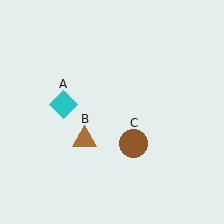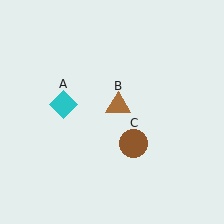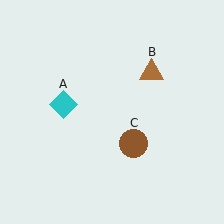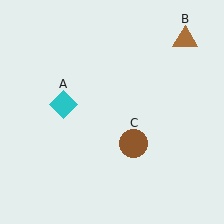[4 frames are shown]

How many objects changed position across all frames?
1 object changed position: brown triangle (object B).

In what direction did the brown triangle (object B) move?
The brown triangle (object B) moved up and to the right.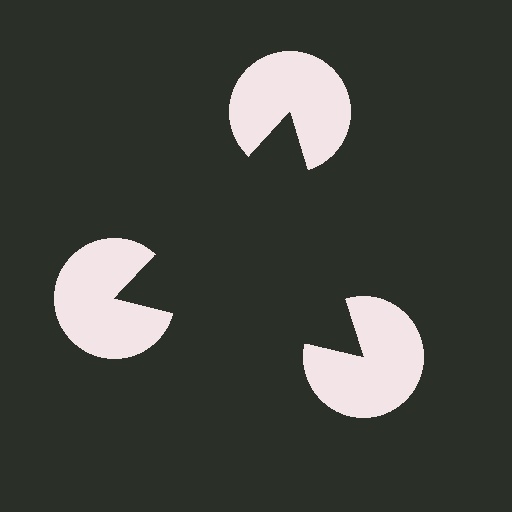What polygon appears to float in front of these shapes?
An illusory triangle — its edges are inferred from the aligned wedge cuts in the pac-man discs, not physically drawn.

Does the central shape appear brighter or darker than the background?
It typically appears slightly darker than the background, even though no actual brightness change is drawn.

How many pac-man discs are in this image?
There are 3 — one at each vertex of the illusory triangle.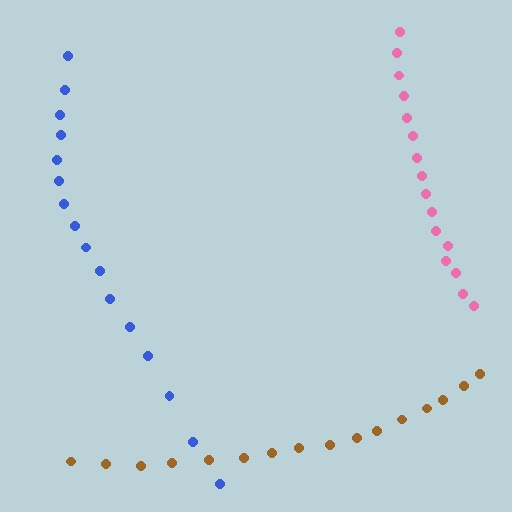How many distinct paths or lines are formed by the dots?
There are 3 distinct paths.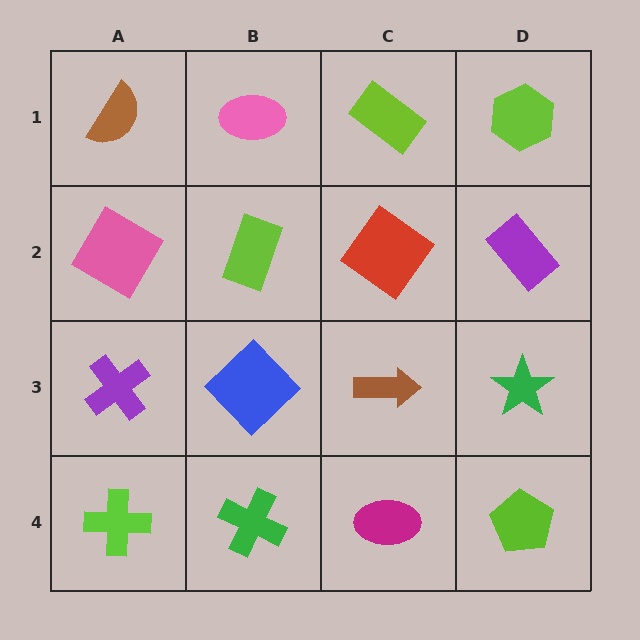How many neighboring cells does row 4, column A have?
2.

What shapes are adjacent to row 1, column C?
A red diamond (row 2, column C), a pink ellipse (row 1, column B), a lime hexagon (row 1, column D).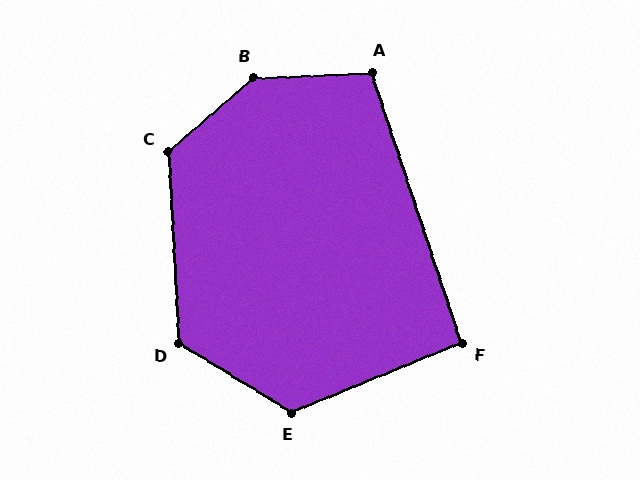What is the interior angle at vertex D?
Approximately 125 degrees (obtuse).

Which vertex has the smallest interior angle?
F, at approximately 94 degrees.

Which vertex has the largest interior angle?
B, at approximately 141 degrees.